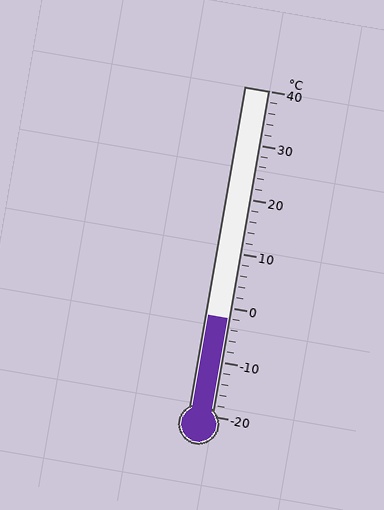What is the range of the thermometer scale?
The thermometer scale ranges from -20°C to 40°C.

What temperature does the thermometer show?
The thermometer shows approximately -2°C.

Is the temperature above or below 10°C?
The temperature is below 10°C.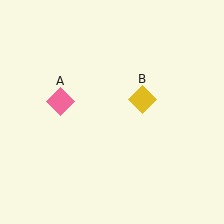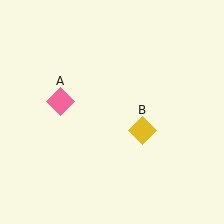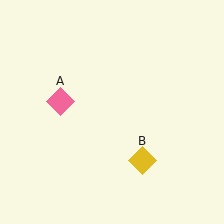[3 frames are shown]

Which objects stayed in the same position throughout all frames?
Pink diamond (object A) remained stationary.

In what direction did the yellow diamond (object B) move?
The yellow diamond (object B) moved down.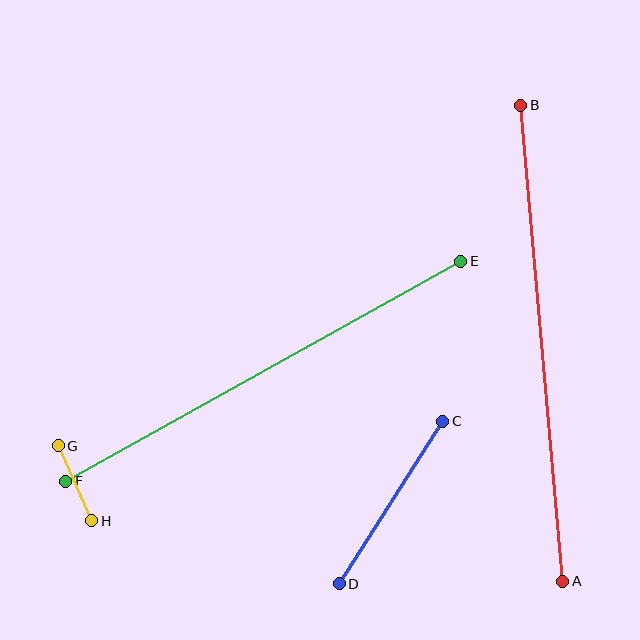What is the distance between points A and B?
The distance is approximately 478 pixels.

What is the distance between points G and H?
The distance is approximately 82 pixels.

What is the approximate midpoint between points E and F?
The midpoint is at approximately (263, 371) pixels.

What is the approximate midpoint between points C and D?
The midpoint is at approximately (391, 502) pixels.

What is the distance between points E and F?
The distance is approximately 452 pixels.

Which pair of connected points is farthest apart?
Points A and B are farthest apart.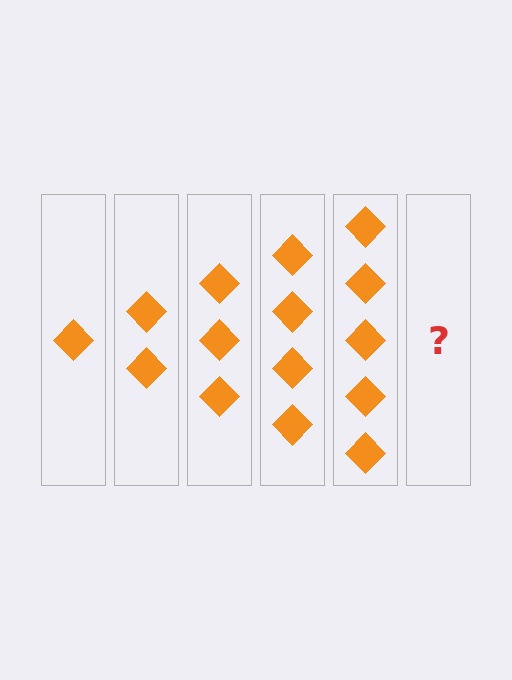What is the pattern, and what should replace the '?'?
The pattern is that each step adds one more diamond. The '?' should be 6 diamonds.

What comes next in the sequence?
The next element should be 6 diamonds.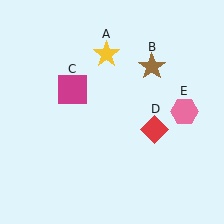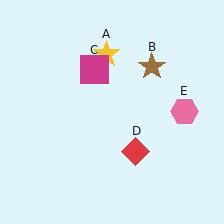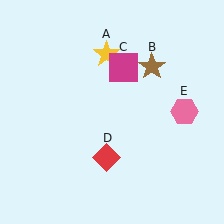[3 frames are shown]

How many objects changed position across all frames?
2 objects changed position: magenta square (object C), red diamond (object D).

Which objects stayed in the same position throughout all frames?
Yellow star (object A) and brown star (object B) and pink hexagon (object E) remained stationary.